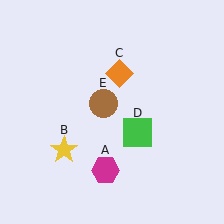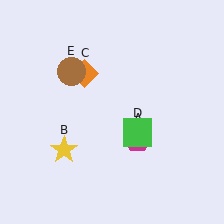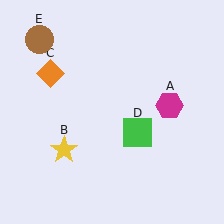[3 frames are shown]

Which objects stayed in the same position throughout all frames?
Yellow star (object B) and green square (object D) remained stationary.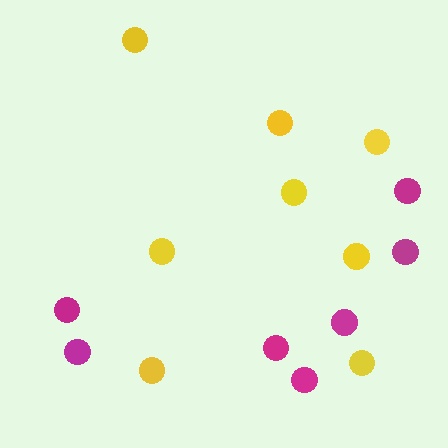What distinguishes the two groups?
There are 2 groups: one group of magenta circles (7) and one group of yellow circles (8).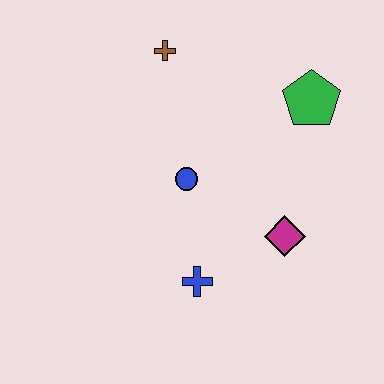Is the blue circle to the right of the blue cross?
No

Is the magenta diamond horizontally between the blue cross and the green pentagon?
Yes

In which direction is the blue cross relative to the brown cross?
The blue cross is below the brown cross.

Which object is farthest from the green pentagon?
The blue cross is farthest from the green pentagon.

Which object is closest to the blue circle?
The blue cross is closest to the blue circle.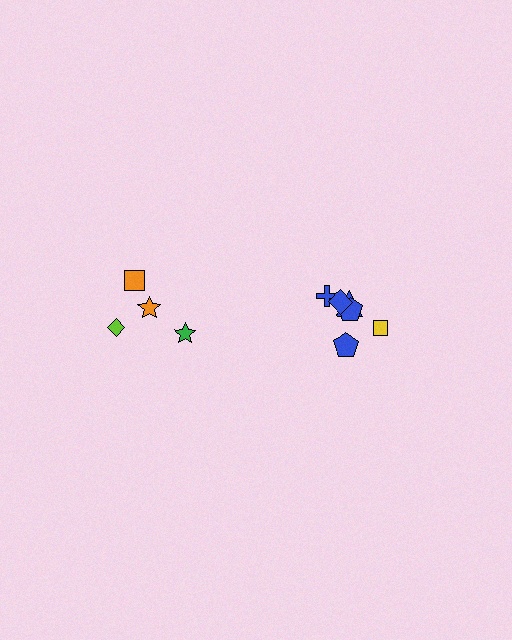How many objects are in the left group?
There are 4 objects.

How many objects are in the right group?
There are 6 objects.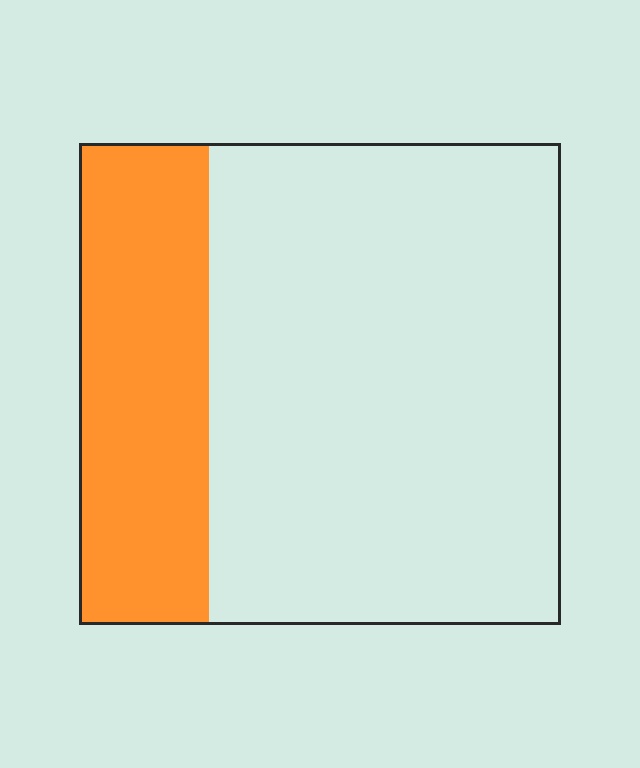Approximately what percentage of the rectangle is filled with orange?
Approximately 25%.